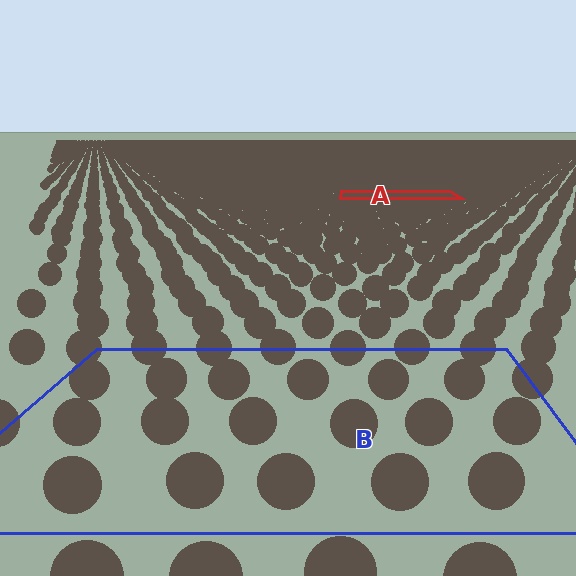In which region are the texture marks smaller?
The texture marks are smaller in region A, because it is farther away.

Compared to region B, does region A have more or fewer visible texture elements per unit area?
Region A has more texture elements per unit area — they are packed more densely because it is farther away.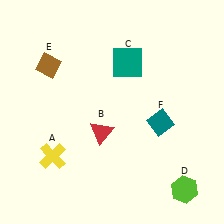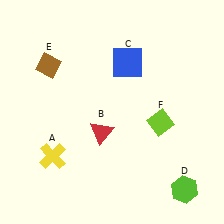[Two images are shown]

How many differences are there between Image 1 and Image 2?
There are 2 differences between the two images.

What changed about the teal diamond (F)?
In Image 1, F is teal. In Image 2, it changed to lime.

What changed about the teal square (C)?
In Image 1, C is teal. In Image 2, it changed to blue.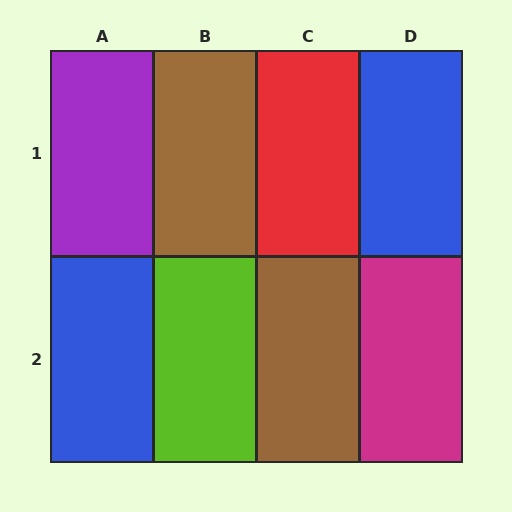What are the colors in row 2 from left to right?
Blue, lime, brown, magenta.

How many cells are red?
1 cell is red.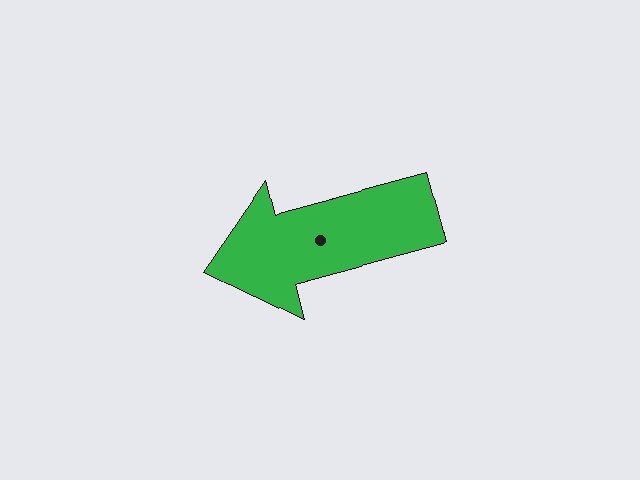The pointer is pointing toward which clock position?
Roughly 9 o'clock.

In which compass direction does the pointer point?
West.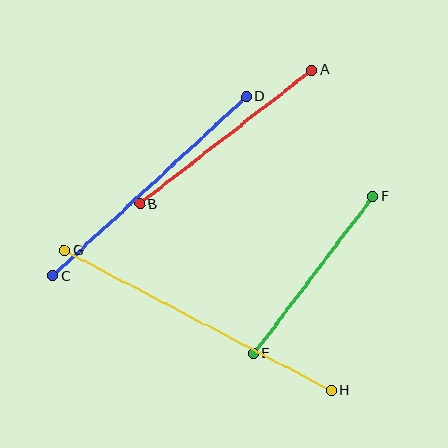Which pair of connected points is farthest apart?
Points G and H are farthest apart.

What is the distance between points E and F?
The distance is approximately 198 pixels.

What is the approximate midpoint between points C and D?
The midpoint is at approximately (150, 187) pixels.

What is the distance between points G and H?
The distance is approximately 302 pixels.